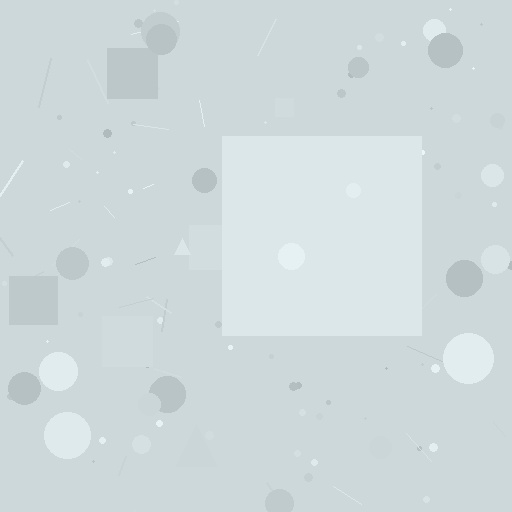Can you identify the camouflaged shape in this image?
The camouflaged shape is a square.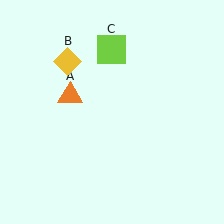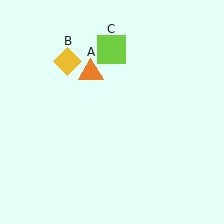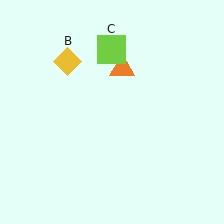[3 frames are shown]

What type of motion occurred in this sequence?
The orange triangle (object A) rotated clockwise around the center of the scene.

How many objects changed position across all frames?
1 object changed position: orange triangle (object A).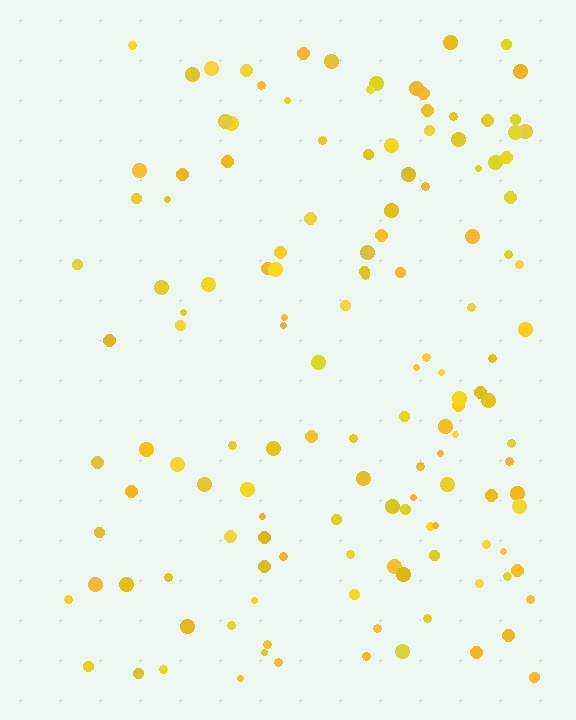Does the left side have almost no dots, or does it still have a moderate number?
Still a moderate number, just noticeably fewer than the right.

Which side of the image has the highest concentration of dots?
The right.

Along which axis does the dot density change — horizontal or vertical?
Horizontal.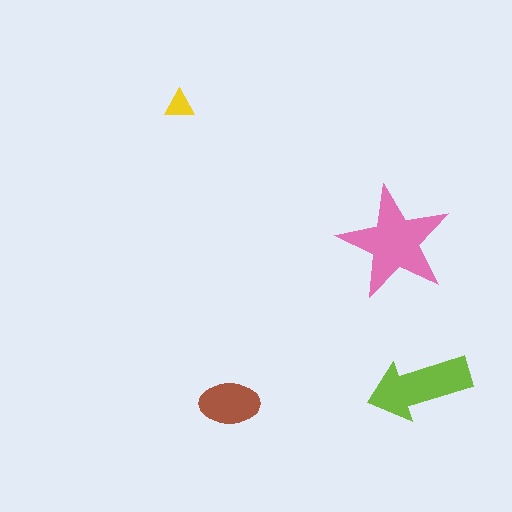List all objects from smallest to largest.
The yellow triangle, the brown ellipse, the lime arrow, the pink star.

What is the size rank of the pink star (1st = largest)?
1st.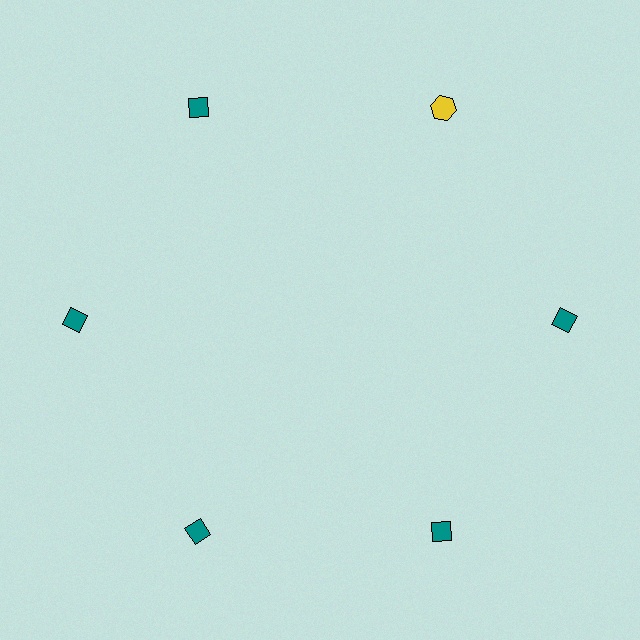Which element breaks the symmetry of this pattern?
The yellow hexagon at roughly the 1 o'clock position breaks the symmetry. All other shapes are teal diamonds.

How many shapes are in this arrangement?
There are 6 shapes arranged in a ring pattern.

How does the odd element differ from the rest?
It differs in both color (yellow instead of teal) and shape (hexagon instead of diamond).